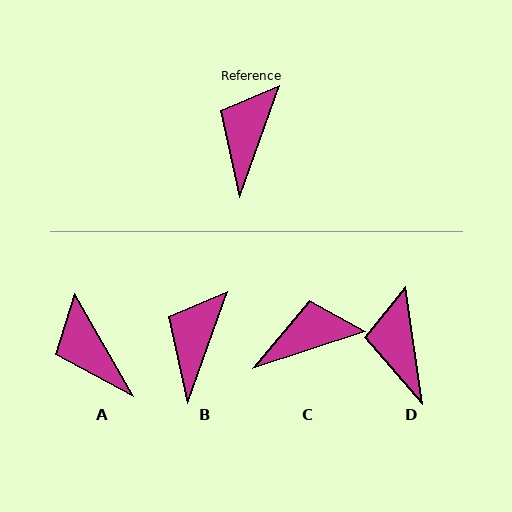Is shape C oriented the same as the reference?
No, it is off by about 52 degrees.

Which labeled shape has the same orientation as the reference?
B.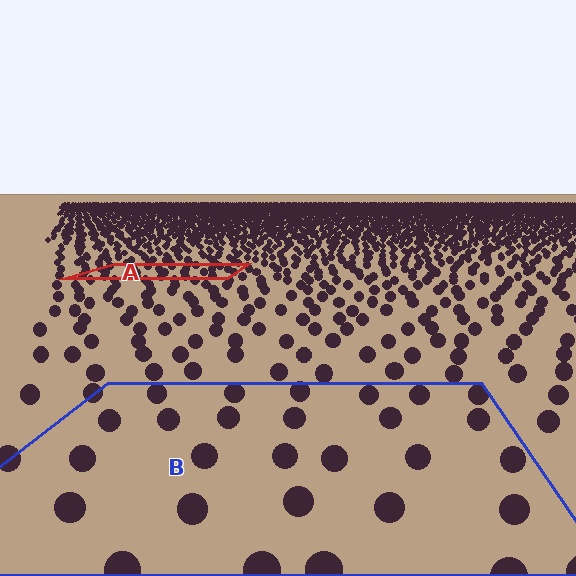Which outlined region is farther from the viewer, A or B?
Region A is farther from the viewer — the texture elements inside it appear smaller and more densely packed.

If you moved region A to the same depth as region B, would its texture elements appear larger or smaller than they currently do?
They would appear larger. At a closer depth, the same texture elements are projected at a bigger on-screen size.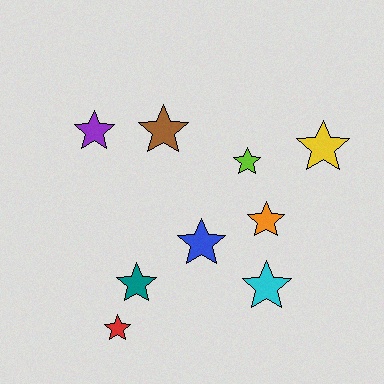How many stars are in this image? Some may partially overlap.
There are 9 stars.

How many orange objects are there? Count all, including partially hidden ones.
There is 1 orange object.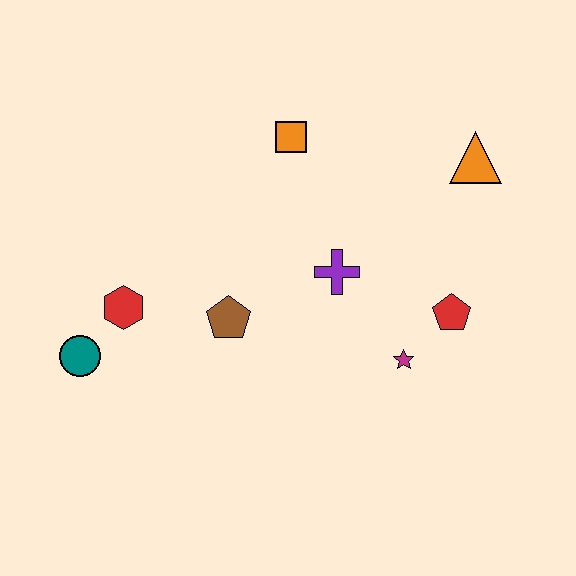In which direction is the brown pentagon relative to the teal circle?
The brown pentagon is to the right of the teal circle.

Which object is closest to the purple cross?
The magenta star is closest to the purple cross.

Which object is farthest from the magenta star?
The teal circle is farthest from the magenta star.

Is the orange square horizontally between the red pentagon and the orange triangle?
No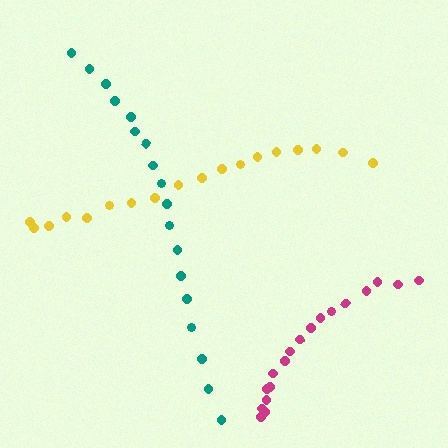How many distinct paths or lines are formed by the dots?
There are 3 distinct paths.